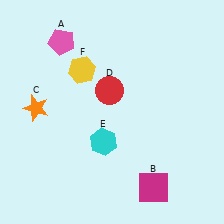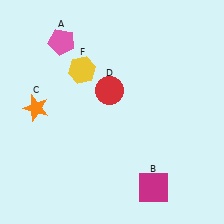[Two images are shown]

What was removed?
The cyan hexagon (E) was removed in Image 2.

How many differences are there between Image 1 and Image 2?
There is 1 difference between the two images.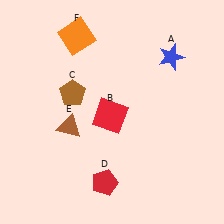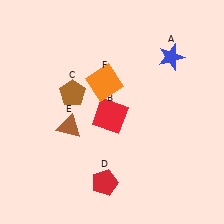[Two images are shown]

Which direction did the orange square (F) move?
The orange square (F) moved down.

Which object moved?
The orange square (F) moved down.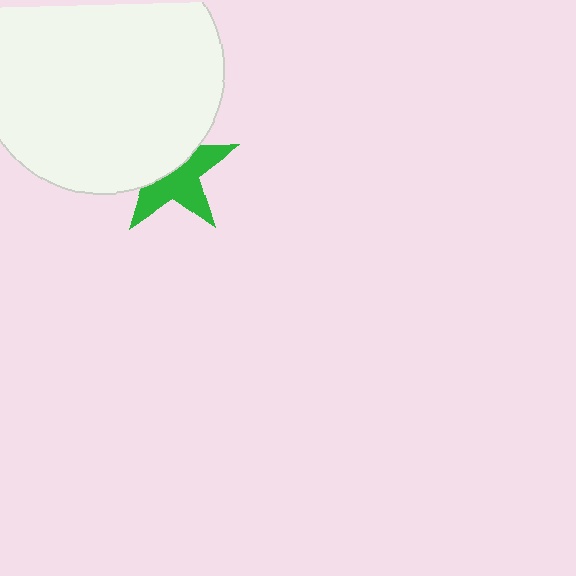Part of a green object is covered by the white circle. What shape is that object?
It is a star.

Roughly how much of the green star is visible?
About half of it is visible (roughly 53%).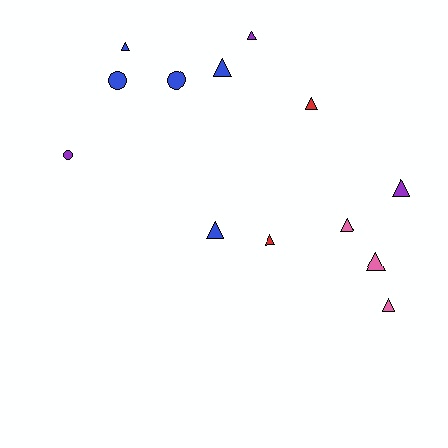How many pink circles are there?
There are no pink circles.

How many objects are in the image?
There are 13 objects.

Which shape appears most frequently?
Triangle, with 10 objects.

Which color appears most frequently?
Blue, with 5 objects.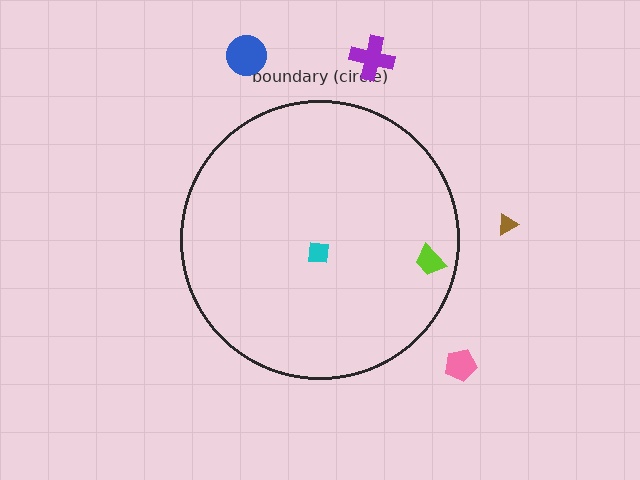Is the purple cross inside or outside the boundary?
Outside.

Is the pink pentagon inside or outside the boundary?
Outside.